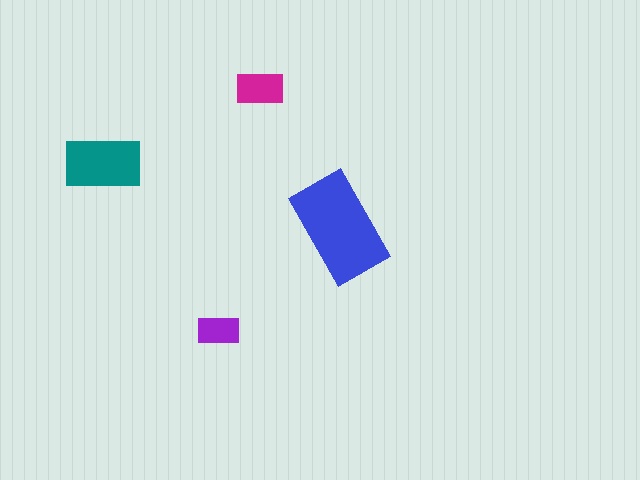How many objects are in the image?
There are 4 objects in the image.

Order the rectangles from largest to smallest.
the blue one, the teal one, the magenta one, the purple one.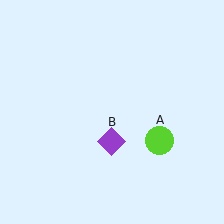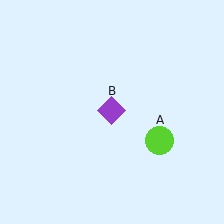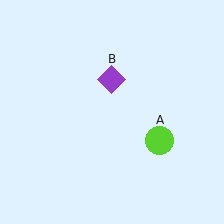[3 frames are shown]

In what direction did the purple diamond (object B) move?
The purple diamond (object B) moved up.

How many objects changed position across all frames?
1 object changed position: purple diamond (object B).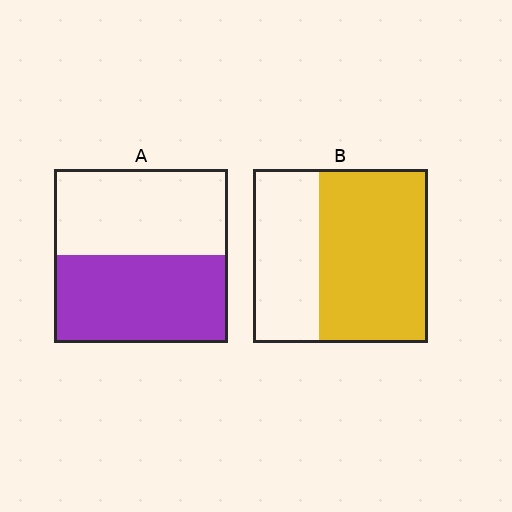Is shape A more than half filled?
Roughly half.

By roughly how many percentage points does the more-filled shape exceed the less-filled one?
By roughly 10 percentage points (B over A).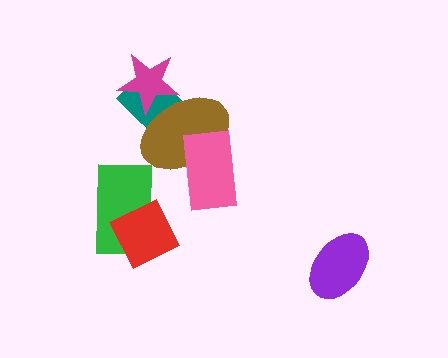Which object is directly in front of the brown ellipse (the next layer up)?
The magenta star is directly in front of the brown ellipse.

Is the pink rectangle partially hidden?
No, no other shape covers it.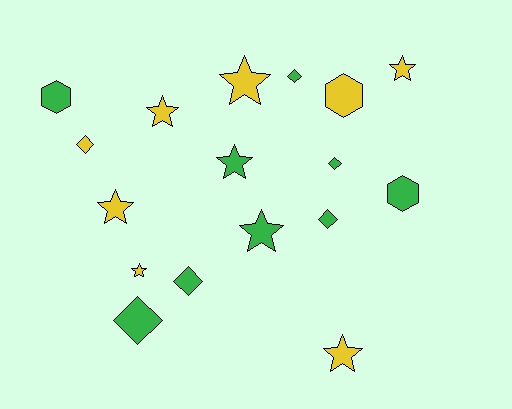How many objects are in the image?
There are 17 objects.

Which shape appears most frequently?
Star, with 8 objects.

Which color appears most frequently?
Green, with 9 objects.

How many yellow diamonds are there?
There is 1 yellow diamond.